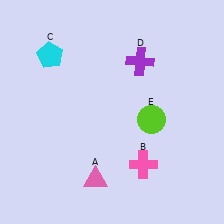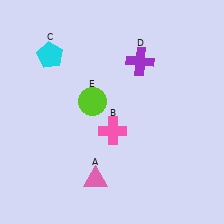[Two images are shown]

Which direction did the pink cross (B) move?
The pink cross (B) moved up.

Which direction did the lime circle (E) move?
The lime circle (E) moved left.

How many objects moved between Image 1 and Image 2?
2 objects moved between the two images.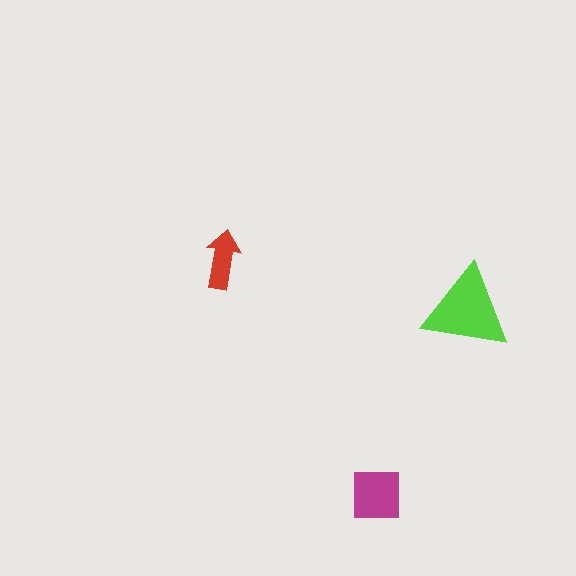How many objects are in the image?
There are 3 objects in the image.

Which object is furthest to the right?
The lime triangle is rightmost.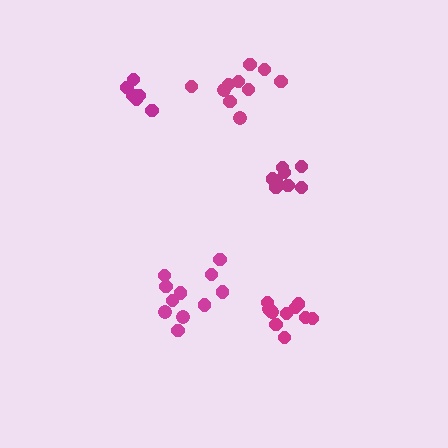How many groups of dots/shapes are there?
There are 5 groups.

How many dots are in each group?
Group 1: 11 dots, Group 2: 11 dots, Group 3: 6 dots, Group 4: 10 dots, Group 5: 8 dots (46 total).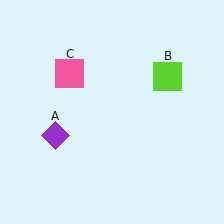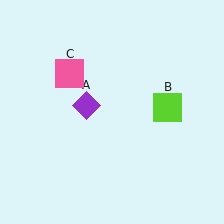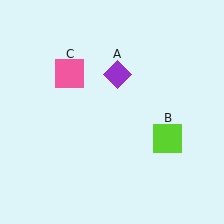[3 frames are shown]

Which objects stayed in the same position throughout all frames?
Pink square (object C) remained stationary.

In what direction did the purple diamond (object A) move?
The purple diamond (object A) moved up and to the right.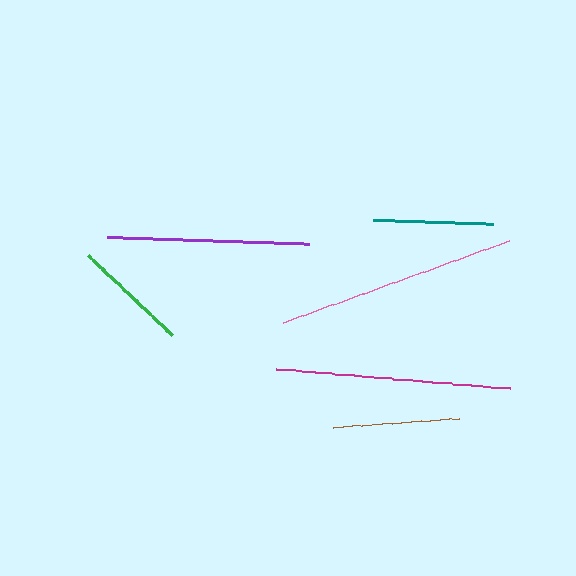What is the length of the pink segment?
The pink segment is approximately 240 pixels long.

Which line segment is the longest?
The pink line is the longest at approximately 240 pixels.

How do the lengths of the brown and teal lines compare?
The brown and teal lines are approximately the same length.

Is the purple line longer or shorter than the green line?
The purple line is longer than the green line.